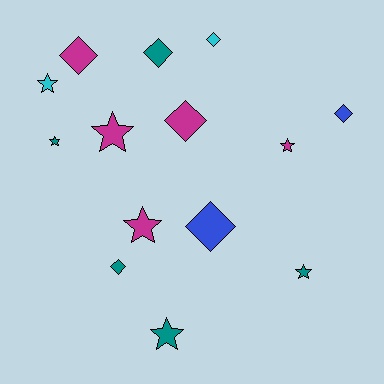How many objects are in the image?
There are 14 objects.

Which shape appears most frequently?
Diamond, with 7 objects.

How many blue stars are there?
There are no blue stars.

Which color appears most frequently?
Teal, with 5 objects.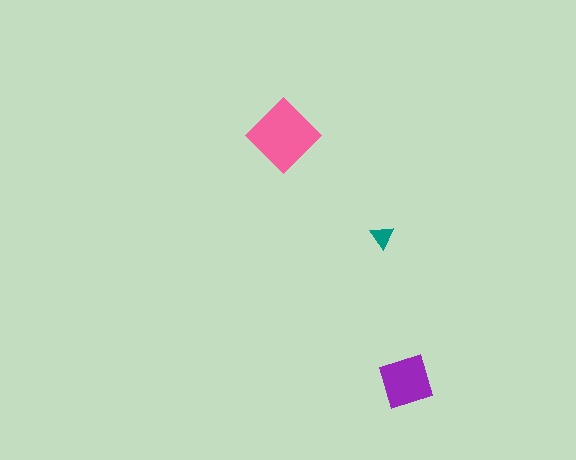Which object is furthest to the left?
The pink diamond is leftmost.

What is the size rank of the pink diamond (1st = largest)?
1st.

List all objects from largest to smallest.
The pink diamond, the purple square, the teal triangle.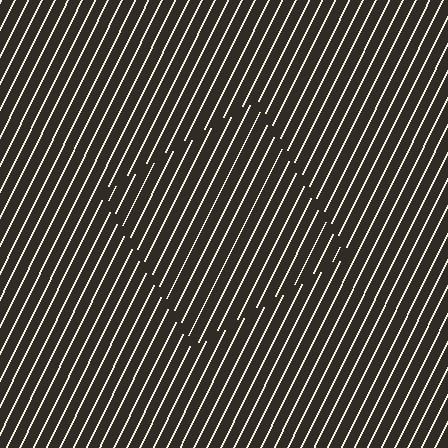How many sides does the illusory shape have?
4 sides — the line-ends trace a square.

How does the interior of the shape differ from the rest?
The interior of the shape contains the same grating, shifted by half a period — the contour is defined by the phase discontinuity where line-ends from the inner and outer gratings abut.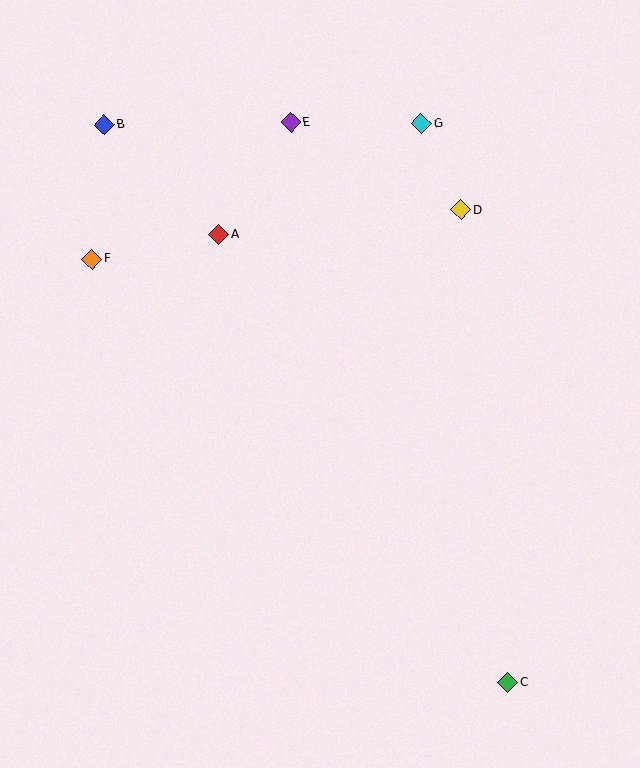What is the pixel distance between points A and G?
The distance between A and G is 231 pixels.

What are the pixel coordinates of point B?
Point B is at (104, 125).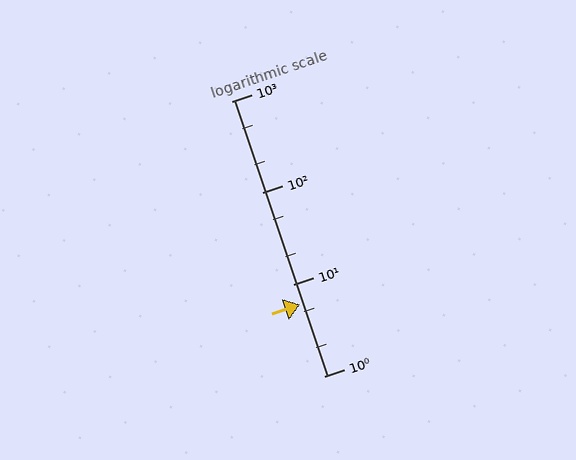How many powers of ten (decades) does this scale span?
The scale spans 3 decades, from 1 to 1000.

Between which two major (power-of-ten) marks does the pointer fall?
The pointer is between 1 and 10.